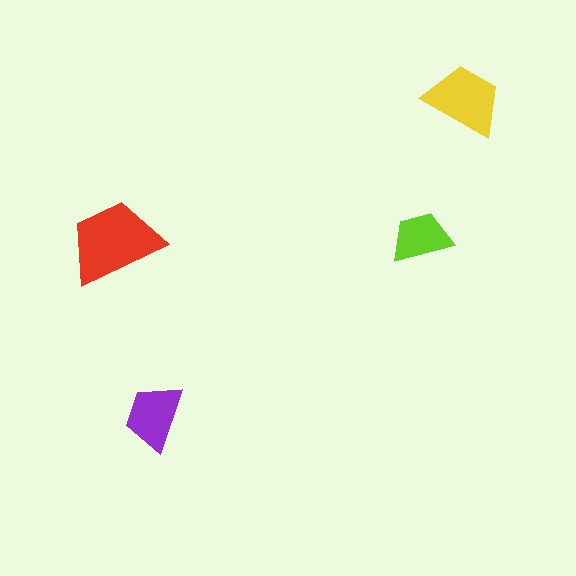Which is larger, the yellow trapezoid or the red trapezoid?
The red one.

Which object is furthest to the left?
The red trapezoid is leftmost.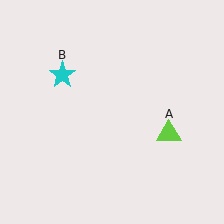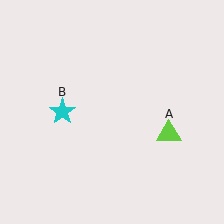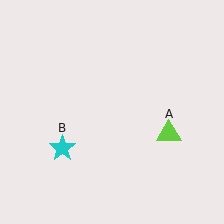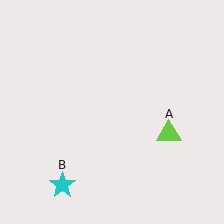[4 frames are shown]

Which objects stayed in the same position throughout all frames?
Lime triangle (object A) remained stationary.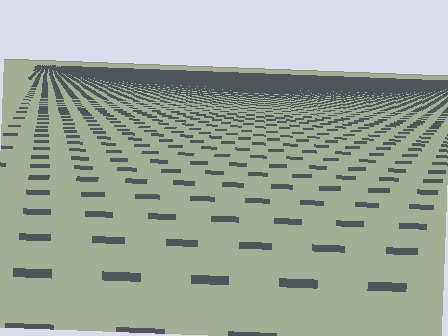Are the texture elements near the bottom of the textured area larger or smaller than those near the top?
Larger. Near the bottom, elements are closer to the viewer and appear at a bigger on-screen size.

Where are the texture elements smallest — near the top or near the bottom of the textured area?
Near the top.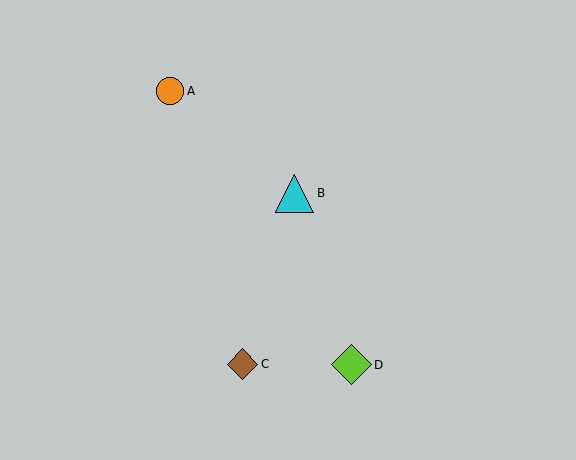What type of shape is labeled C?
Shape C is a brown diamond.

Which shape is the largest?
The lime diamond (labeled D) is the largest.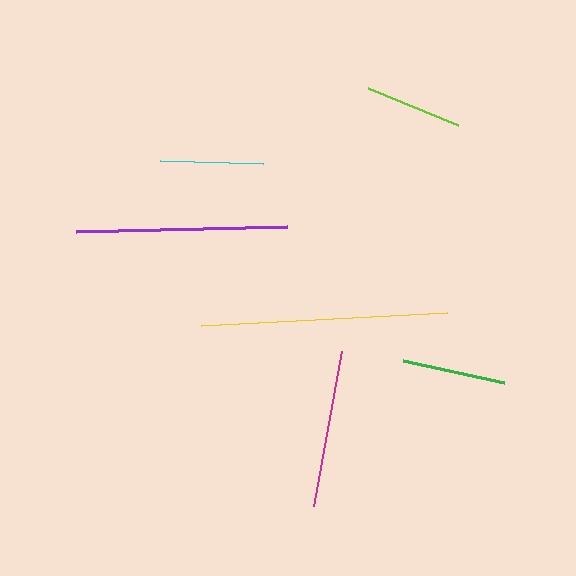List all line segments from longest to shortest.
From longest to shortest: yellow, purple, magenta, green, cyan, lime.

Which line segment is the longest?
The yellow line is the longest at approximately 246 pixels.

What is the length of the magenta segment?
The magenta segment is approximately 157 pixels long.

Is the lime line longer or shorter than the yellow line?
The yellow line is longer than the lime line.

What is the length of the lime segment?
The lime segment is approximately 96 pixels long.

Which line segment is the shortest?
The lime line is the shortest at approximately 96 pixels.